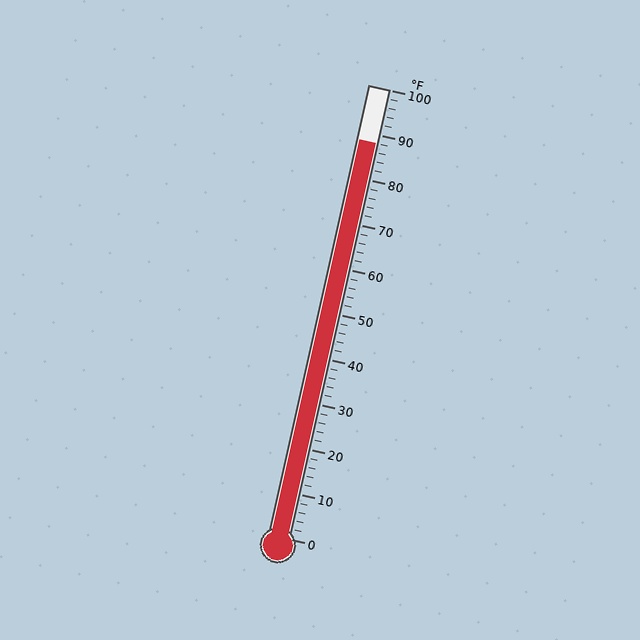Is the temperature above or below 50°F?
The temperature is above 50°F.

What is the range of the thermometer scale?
The thermometer scale ranges from 0°F to 100°F.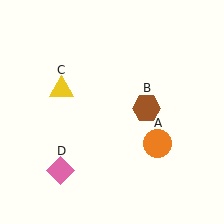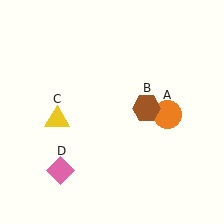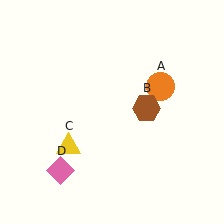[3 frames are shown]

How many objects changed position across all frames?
2 objects changed position: orange circle (object A), yellow triangle (object C).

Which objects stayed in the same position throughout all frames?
Brown hexagon (object B) and pink diamond (object D) remained stationary.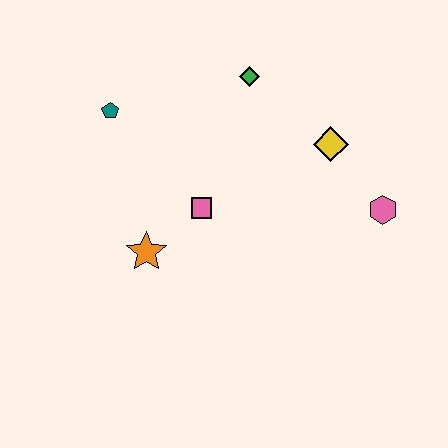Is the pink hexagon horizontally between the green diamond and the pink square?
No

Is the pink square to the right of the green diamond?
No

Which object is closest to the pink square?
The orange star is closest to the pink square.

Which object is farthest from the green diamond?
The orange star is farthest from the green diamond.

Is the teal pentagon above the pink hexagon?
Yes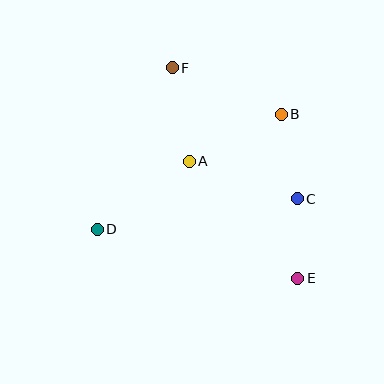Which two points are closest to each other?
Points C and E are closest to each other.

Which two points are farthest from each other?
Points E and F are farthest from each other.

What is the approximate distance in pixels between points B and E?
The distance between B and E is approximately 165 pixels.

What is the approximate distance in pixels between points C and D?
The distance between C and D is approximately 202 pixels.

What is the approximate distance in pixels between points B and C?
The distance between B and C is approximately 86 pixels.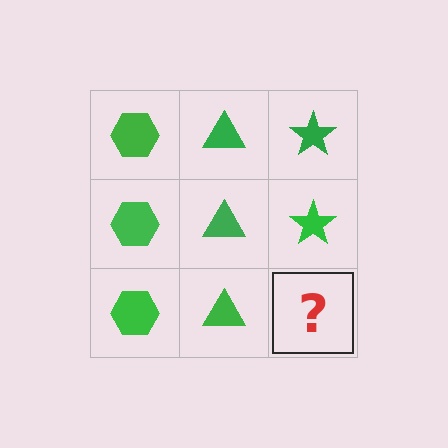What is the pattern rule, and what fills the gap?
The rule is that each column has a consistent shape. The gap should be filled with a green star.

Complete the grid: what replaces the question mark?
The question mark should be replaced with a green star.